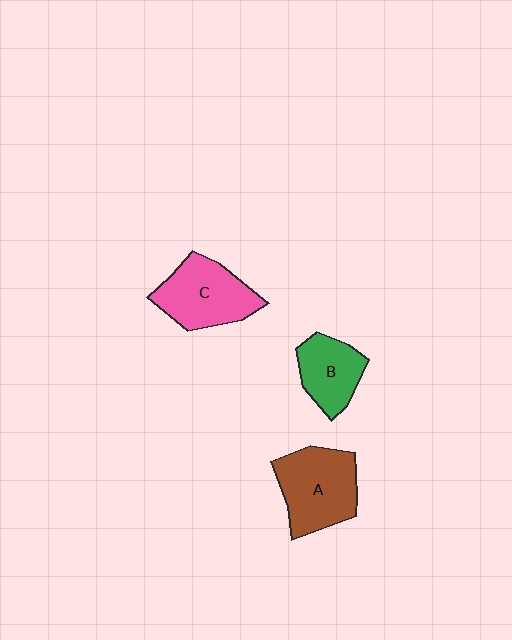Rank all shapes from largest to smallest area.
From largest to smallest: A (brown), C (pink), B (green).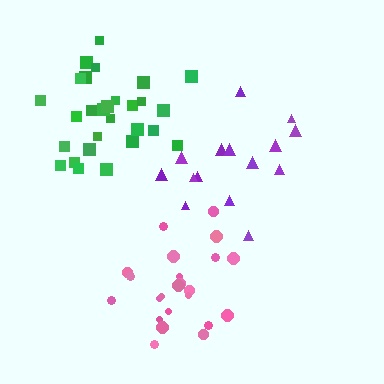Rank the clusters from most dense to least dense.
green, pink, purple.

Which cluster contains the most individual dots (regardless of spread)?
Green (28).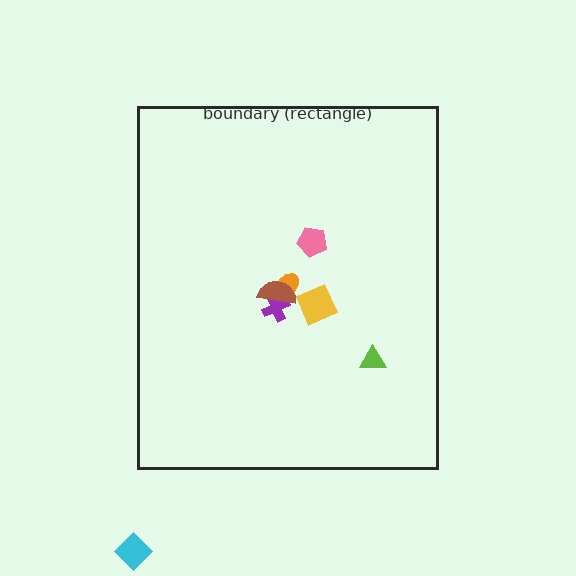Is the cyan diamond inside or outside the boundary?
Outside.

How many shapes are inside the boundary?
6 inside, 1 outside.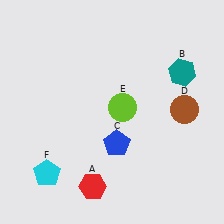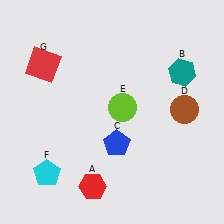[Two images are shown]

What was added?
A red square (G) was added in Image 2.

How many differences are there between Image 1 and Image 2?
There is 1 difference between the two images.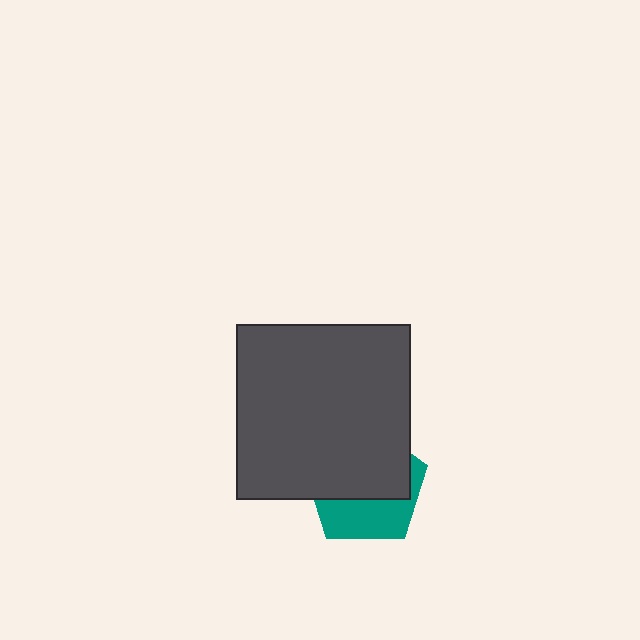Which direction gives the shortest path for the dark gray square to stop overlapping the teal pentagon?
Moving up gives the shortest separation.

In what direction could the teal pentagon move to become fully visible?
The teal pentagon could move down. That would shift it out from behind the dark gray square entirely.